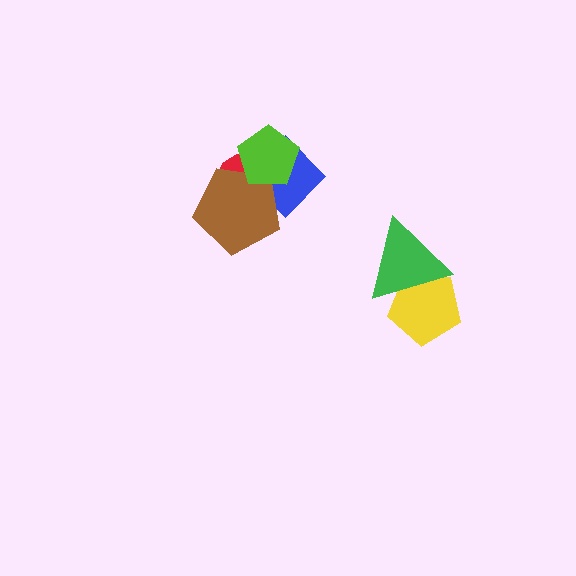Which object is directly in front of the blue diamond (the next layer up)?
The brown pentagon is directly in front of the blue diamond.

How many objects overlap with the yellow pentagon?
1 object overlaps with the yellow pentagon.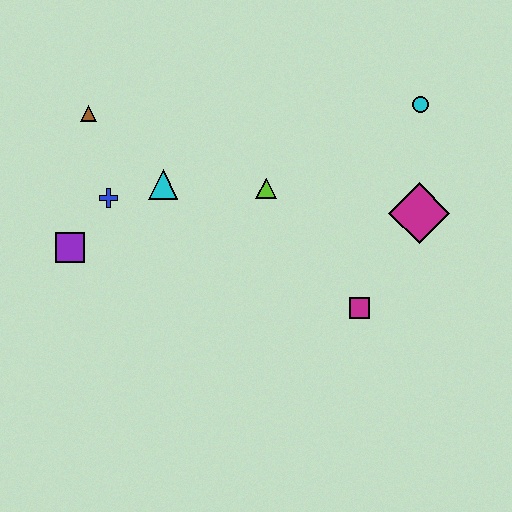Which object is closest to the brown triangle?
The blue cross is closest to the brown triangle.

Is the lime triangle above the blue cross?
Yes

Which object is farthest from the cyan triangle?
The cyan circle is farthest from the cyan triangle.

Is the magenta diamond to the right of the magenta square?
Yes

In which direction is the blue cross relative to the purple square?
The blue cross is above the purple square.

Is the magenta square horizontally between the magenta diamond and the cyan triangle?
Yes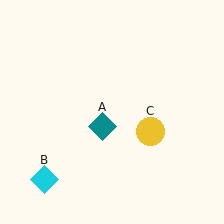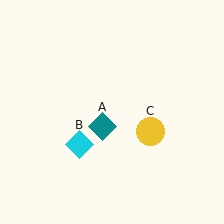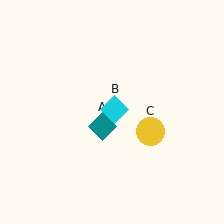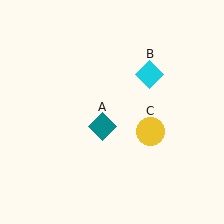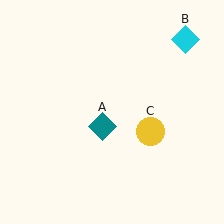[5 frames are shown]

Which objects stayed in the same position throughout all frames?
Teal diamond (object A) and yellow circle (object C) remained stationary.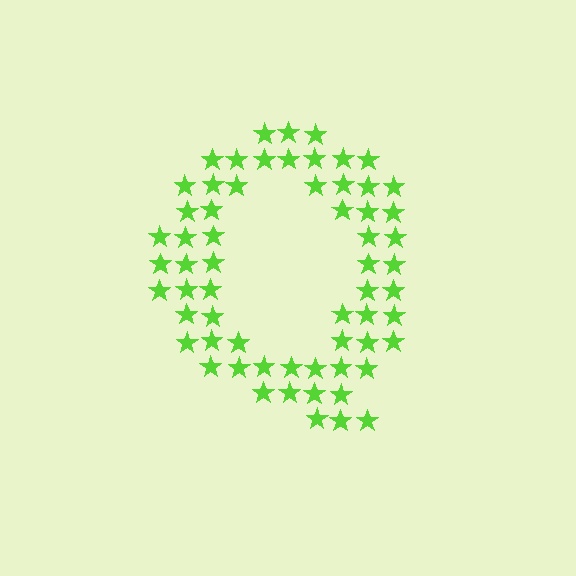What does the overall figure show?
The overall figure shows the letter Q.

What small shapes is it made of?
It is made of small stars.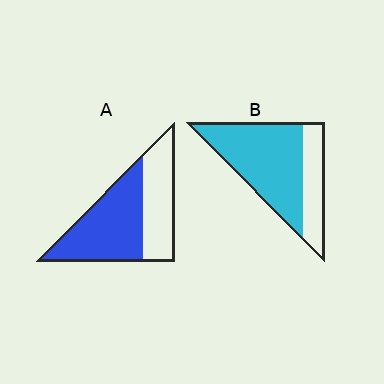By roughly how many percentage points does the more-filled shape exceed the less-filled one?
By roughly 10 percentage points (B over A).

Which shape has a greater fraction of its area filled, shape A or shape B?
Shape B.